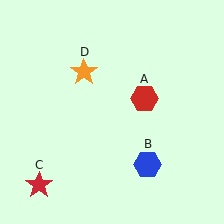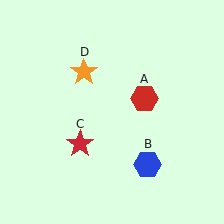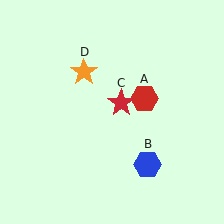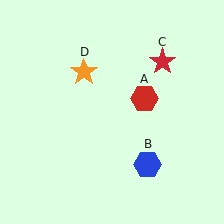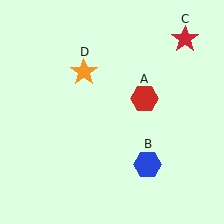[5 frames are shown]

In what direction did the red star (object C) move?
The red star (object C) moved up and to the right.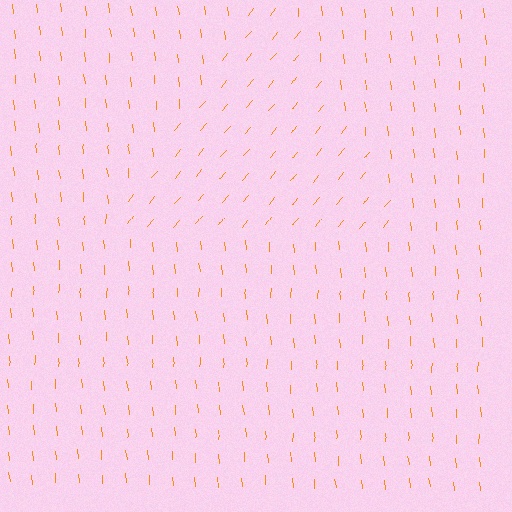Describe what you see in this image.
The image is filled with small orange line segments. A triangle region in the image has lines oriented differently from the surrounding lines, creating a visible texture boundary.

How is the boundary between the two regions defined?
The boundary is defined purely by a change in line orientation (approximately 45 degrees difference). All lines are the same color and thickness.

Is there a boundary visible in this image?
Yes, there is a texture boundary formed by a change in line orientation.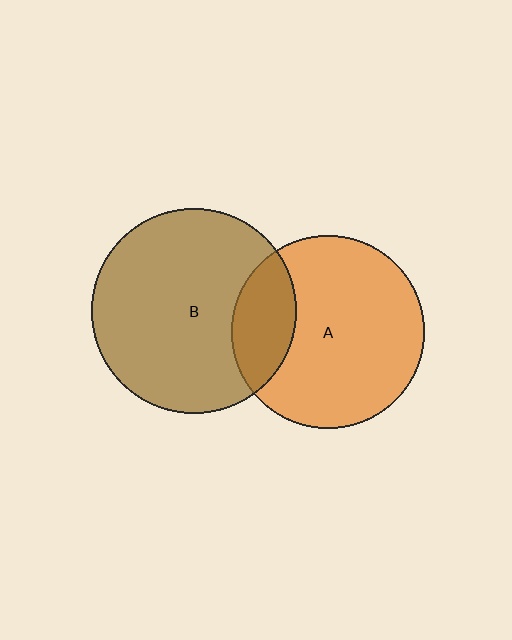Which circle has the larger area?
Circle B (brown).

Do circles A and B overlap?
Yes.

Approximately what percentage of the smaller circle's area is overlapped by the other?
Approximately 20%.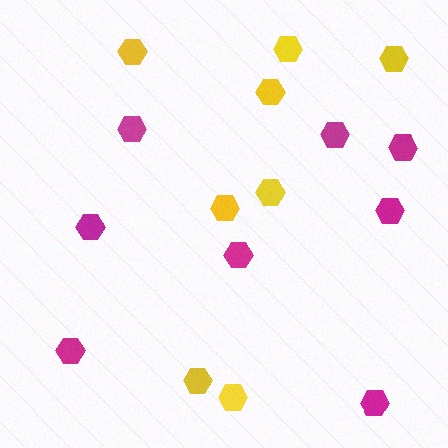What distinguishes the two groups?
There are 2 groups: one group of yellow hexagons (8) and one group of magenta hexagons (8).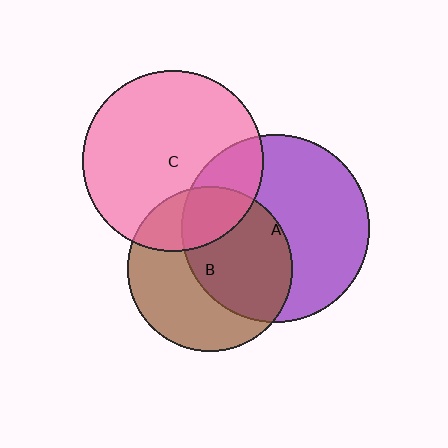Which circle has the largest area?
Circle A (purple).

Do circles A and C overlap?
Yes.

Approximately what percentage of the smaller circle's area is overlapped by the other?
Approximately 25%.